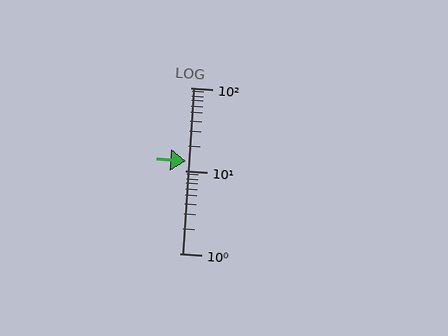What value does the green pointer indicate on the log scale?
The pointer indicates approximately 13.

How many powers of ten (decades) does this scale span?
The scale spans 2 decades, from 1 to 100.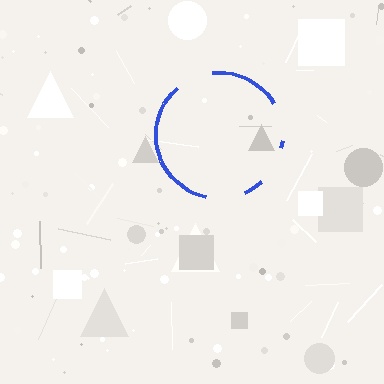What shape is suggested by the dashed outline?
The dashed outline suggests a circle.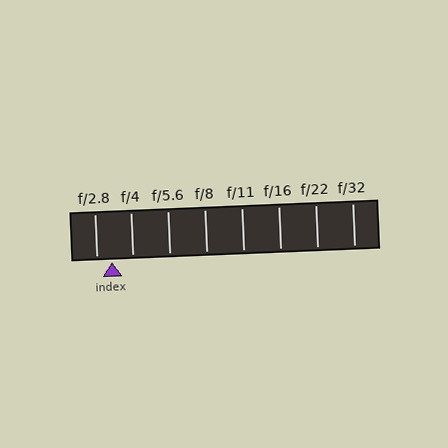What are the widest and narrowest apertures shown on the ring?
The widest aperture shown is f/2.8 and the narrowest is f/32.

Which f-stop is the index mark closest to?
The index mark is closest to f/2.8.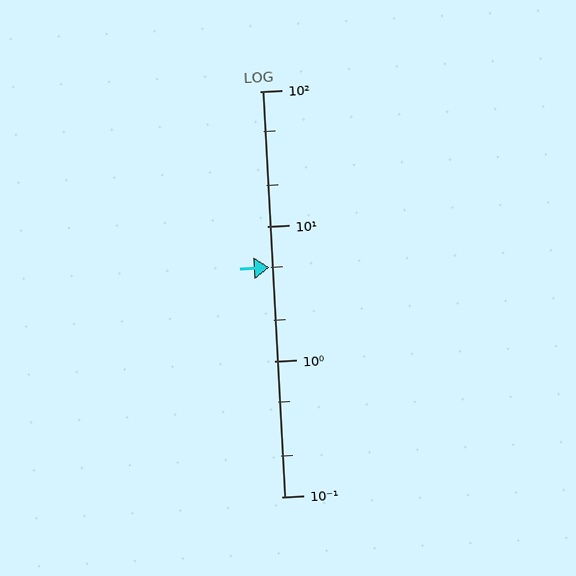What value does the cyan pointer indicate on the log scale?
The pointer indicates approximately 5.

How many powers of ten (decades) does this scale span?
The scale spans 3 decades, from 0.1 to 100.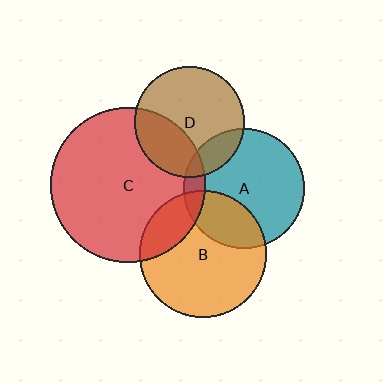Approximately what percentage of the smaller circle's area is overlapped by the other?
Approximately 25%.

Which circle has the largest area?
Circle C (red).